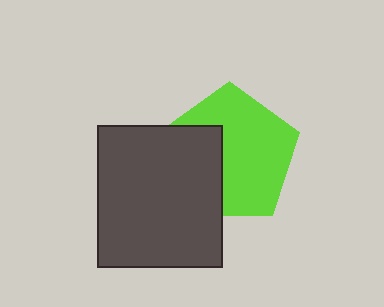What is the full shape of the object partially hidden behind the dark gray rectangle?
The partially hidden object is a lime pentagon.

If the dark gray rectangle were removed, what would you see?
You would see the complete lime pentagon.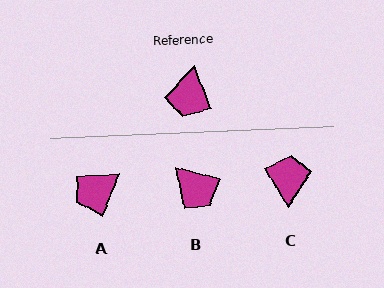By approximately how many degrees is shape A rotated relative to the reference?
Approximately 43 degrees clockwise.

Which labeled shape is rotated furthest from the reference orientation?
C, about 170 degrees away.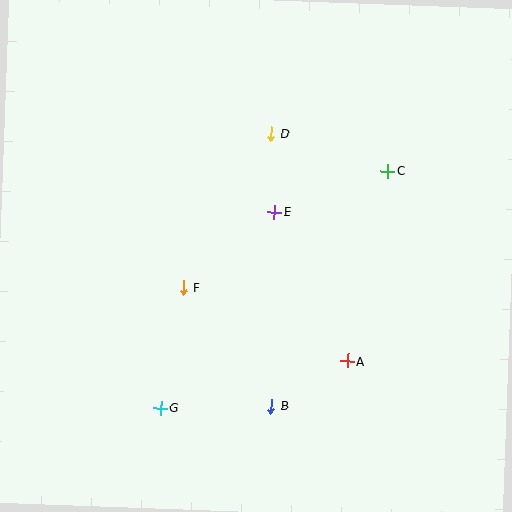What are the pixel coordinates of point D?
Point D is at (271, 134).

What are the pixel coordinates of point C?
Point C is at (388, 171).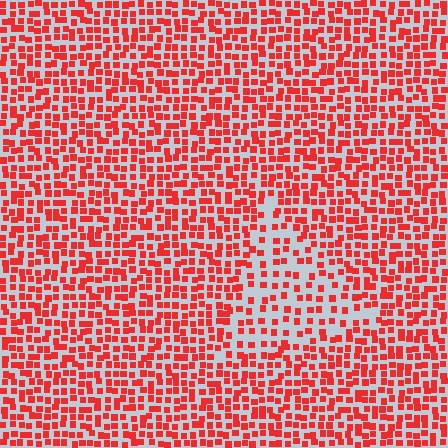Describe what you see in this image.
The image contains small red elements arranged at two different densities. A triangle-shaped region is visible where the elements are less densely packed than the surrounding area.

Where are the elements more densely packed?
The elements are more densely packed outside the triangle boundary.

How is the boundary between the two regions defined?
The boundary is defined by a change in element density (approximately 1.8x ratio). All elements are the same color, size, and shape.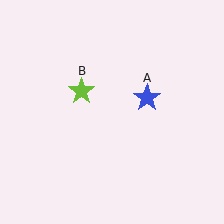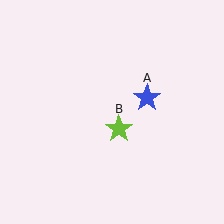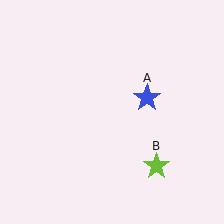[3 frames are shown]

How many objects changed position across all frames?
1 object changed position: lime star (object B).